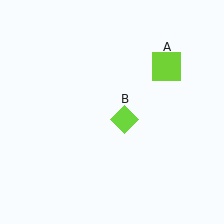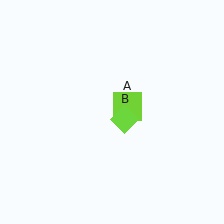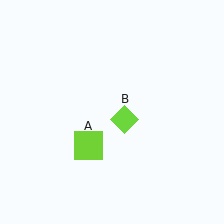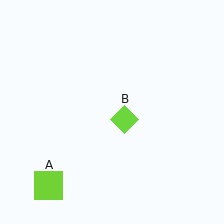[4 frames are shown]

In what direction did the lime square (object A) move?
The lime square (object A) moved down and to the left.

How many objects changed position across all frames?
1 object changed position: lime square (object A).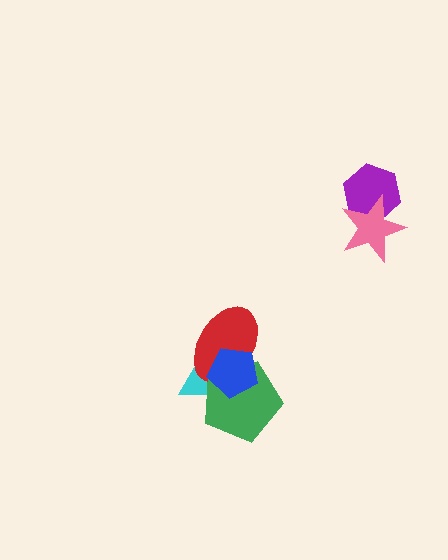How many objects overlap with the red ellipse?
3 objects overlap with the red ellipse.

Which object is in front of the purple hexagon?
The pink star is in front of the purple hexagon.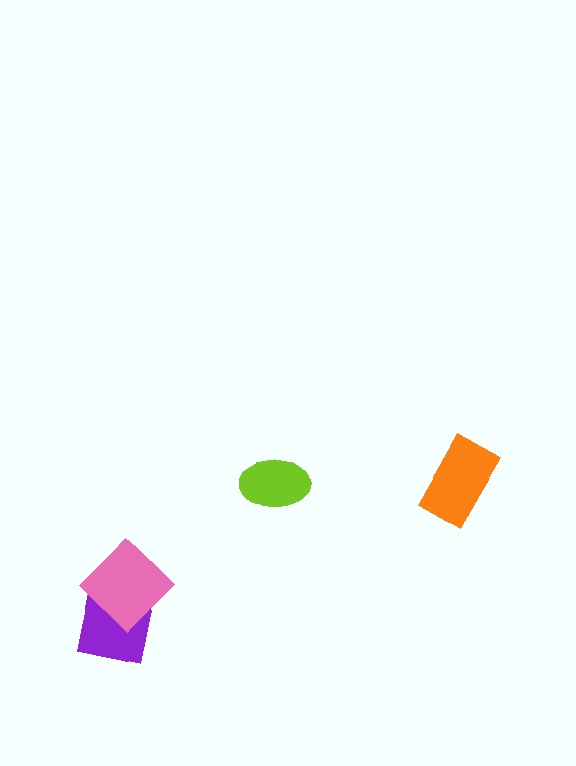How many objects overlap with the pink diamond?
1 object overlaps with the pink diamond.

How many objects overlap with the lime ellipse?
0 objects overlap with the lime ellipse.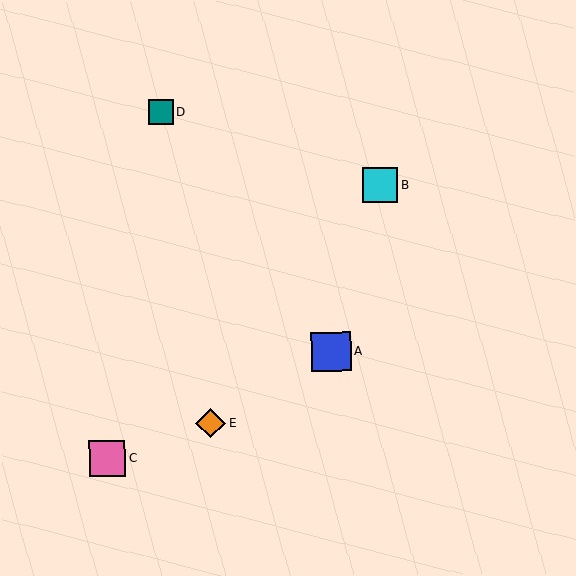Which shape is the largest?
The blue square (labeled A) is the largest.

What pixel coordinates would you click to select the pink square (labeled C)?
Click at (107, 458) to select the pink square C.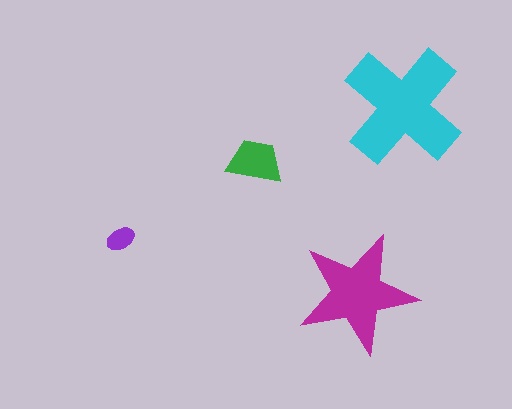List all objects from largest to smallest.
The cyan cross, the magenta star, the green trapezoid, the purple ellipse.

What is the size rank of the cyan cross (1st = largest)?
1st.